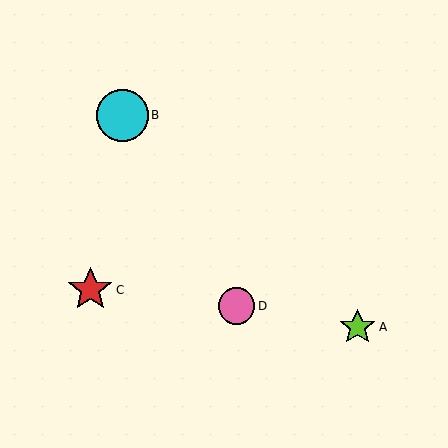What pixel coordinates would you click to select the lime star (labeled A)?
Click at (358, 327) to select the lime star A.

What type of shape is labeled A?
Shape A is a lime star.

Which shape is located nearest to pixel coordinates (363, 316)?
The lime star (labeled A) at (358, 327) is nearest to that location.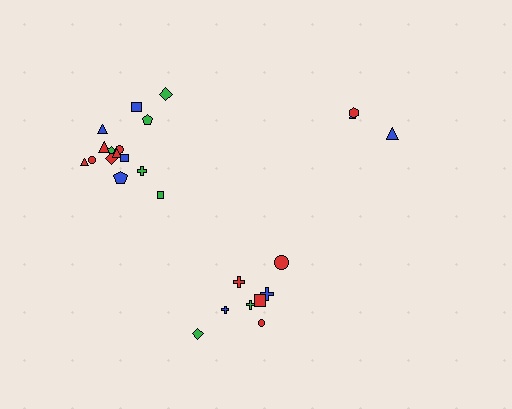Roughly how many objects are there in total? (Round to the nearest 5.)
Roughly 25 objects in total.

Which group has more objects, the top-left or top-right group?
The top-left group.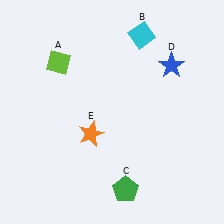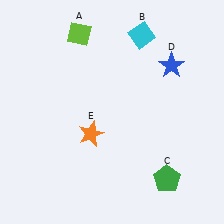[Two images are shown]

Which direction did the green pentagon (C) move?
The green pentagon (C) moved right.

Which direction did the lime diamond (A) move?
The lime diamond (A) moved up.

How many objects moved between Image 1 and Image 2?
2 objects moved between the two images.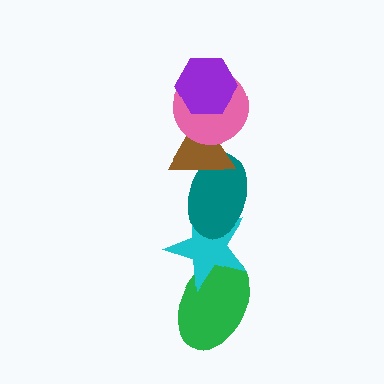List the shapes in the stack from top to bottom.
From top to bottom: the purple hexagon, the pink circle, the brown triangle, the teal ellipse, the cyan star, the green ellipse.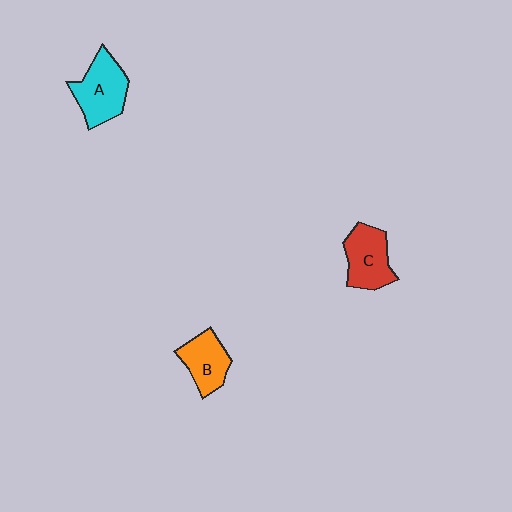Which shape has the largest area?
Shape A (cyan).